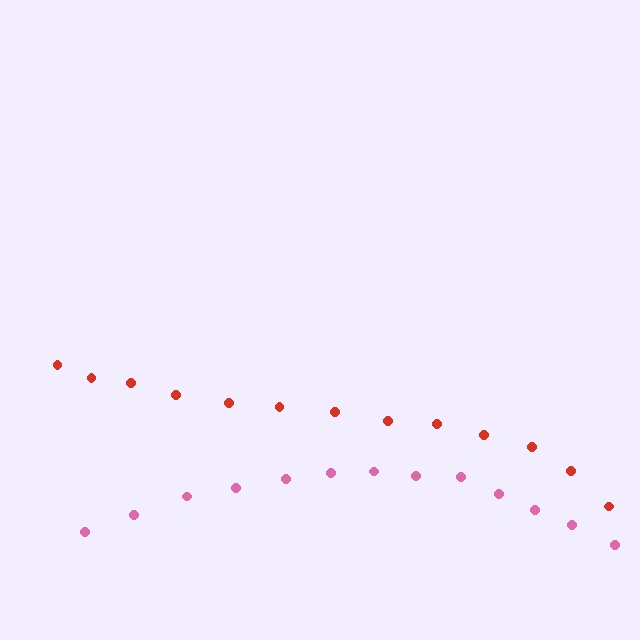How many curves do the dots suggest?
There are 2 distinct paths.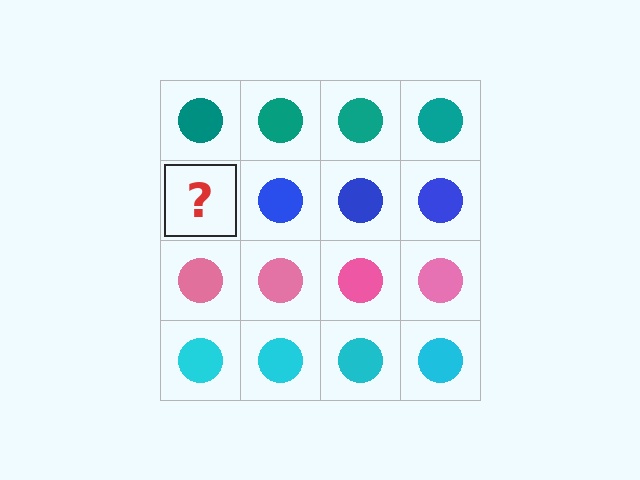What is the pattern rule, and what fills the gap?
The rule is that each row has a consistent color. The gap should be filled with a blue circle.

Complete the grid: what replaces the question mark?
The question mark should be replaced with a blue circle.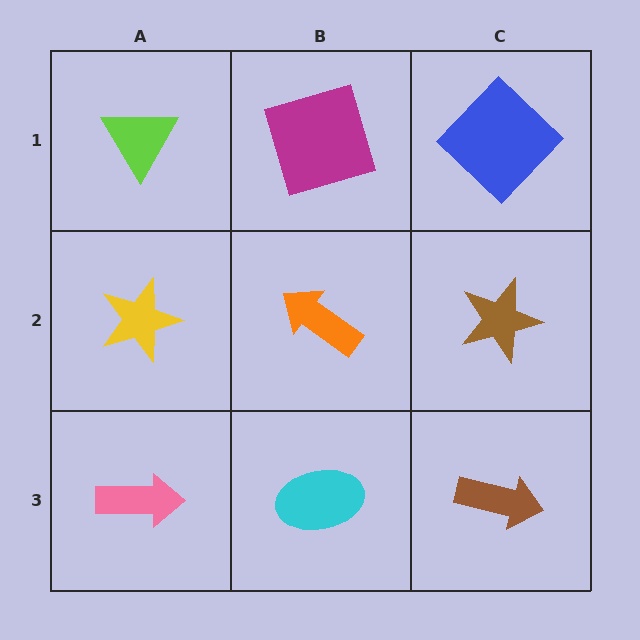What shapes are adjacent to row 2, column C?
A blue diamond (row 1, column C), a brown arrow (row 3, column C), an orange arrow (row 2, column B).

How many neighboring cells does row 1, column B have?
3.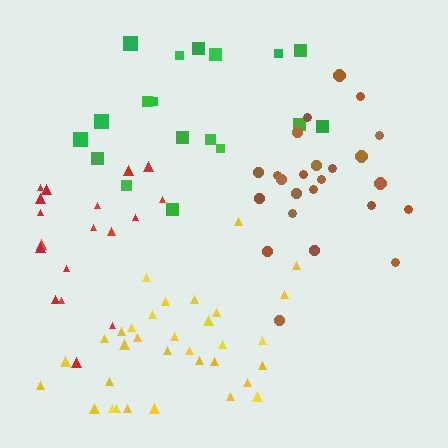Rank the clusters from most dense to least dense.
brown, yellow, red, green.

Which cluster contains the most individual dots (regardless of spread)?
Yellow (33).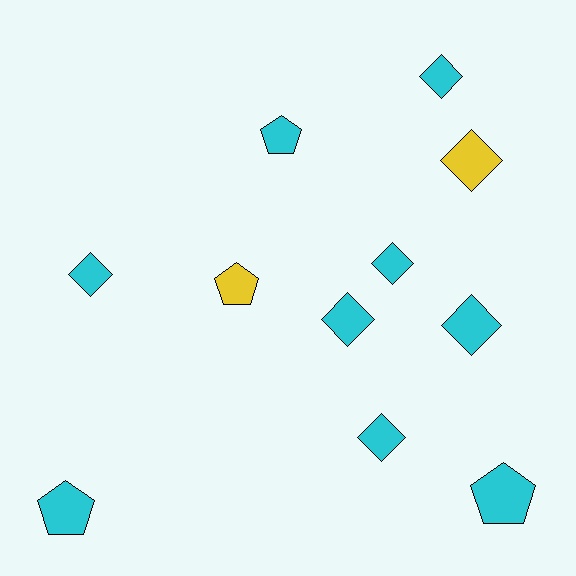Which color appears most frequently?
Cyan, with 9 objects.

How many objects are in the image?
There are 11 objects.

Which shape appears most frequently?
Diamond, with 7 objects.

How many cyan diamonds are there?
There are 6 cyan diamonds.